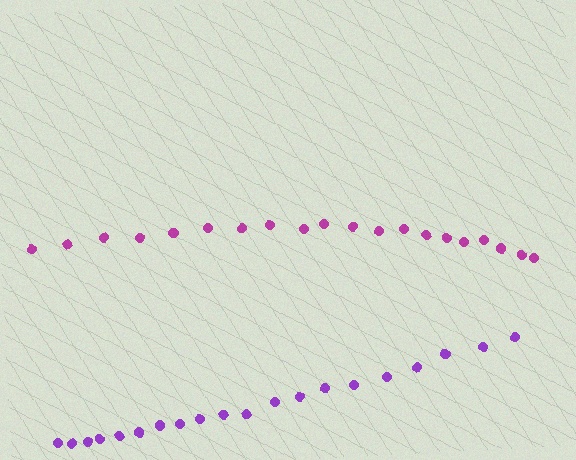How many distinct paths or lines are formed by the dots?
There are 2 distinct paths.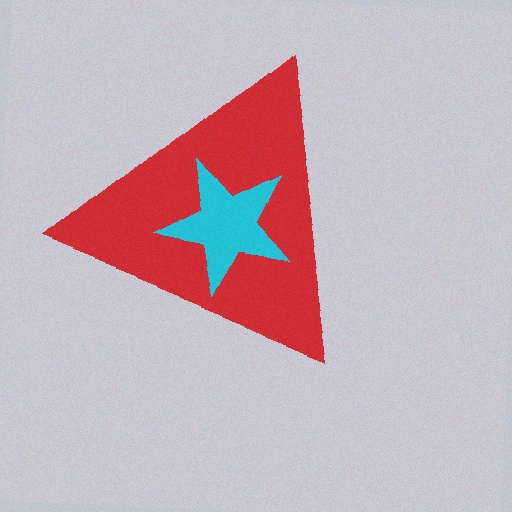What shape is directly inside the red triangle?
The cyan star.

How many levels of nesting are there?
2.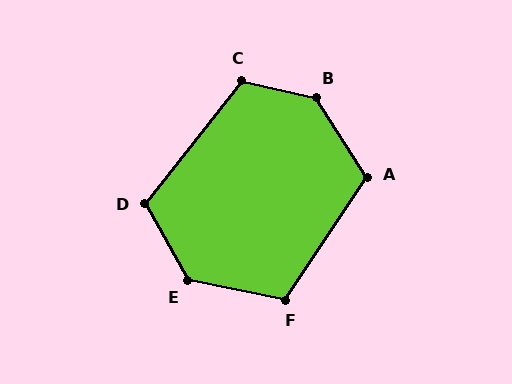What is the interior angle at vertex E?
Approximately 130 degrees (obtuse).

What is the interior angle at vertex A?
Approximately 114 degrees (obtuse).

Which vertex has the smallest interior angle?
F, at approximately 112 degrees.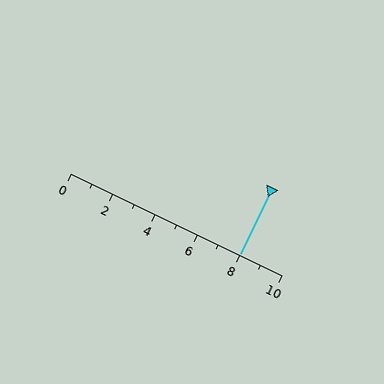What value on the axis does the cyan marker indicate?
The marker indicates approximately 8.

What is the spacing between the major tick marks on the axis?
The major ticks are spaced 2 apart.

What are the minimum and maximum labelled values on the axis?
The axis runs from 0 to 10.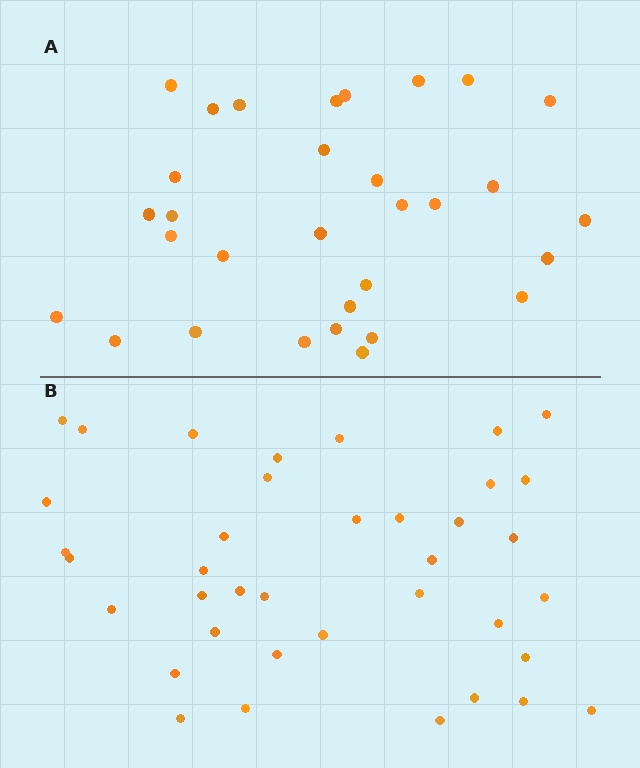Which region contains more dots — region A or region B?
Region B (the bottom region) has more dots.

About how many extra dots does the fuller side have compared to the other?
Region B has roughly 8 or so more dots than region A.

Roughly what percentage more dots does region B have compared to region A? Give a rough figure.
About 25% more.